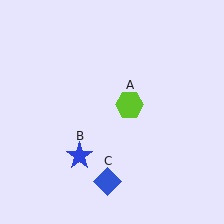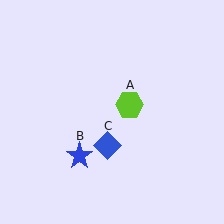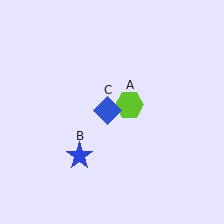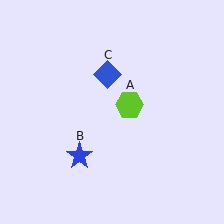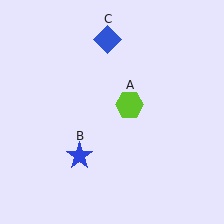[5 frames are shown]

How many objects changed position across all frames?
1 object changed position: blue diamond (object C).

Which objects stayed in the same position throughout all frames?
Lime hexagon (object A) and blue star (object B) remained stationary.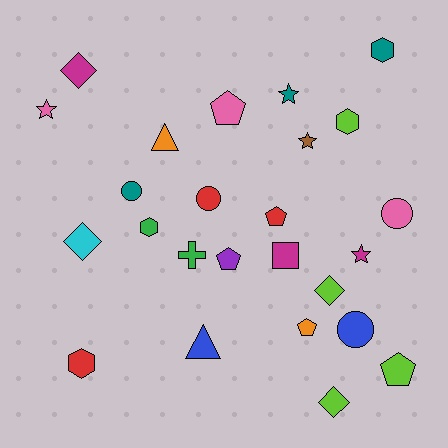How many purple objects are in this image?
There is 1 purple object.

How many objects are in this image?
There are 25 objects.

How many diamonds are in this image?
There are 4 diamonds.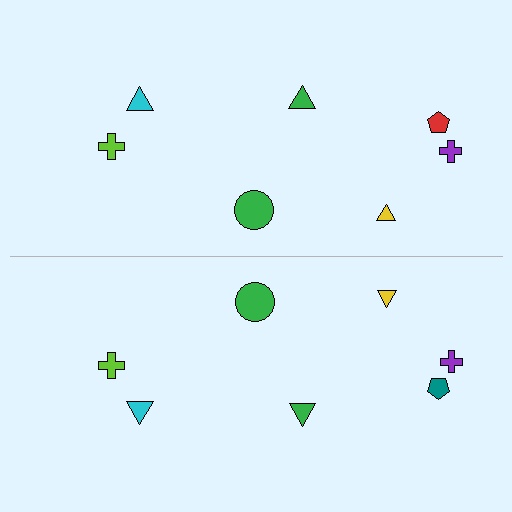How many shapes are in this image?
There are 14 shapes in this image.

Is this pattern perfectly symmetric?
No, the pattern is not perfectly symmetric. The teal pentagon on the bottom side breaks the symmetry — its mirror counterpart is red.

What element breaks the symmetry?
The teal pentagon on the bottom side breaks the symmetry — its mirror counterpart is red.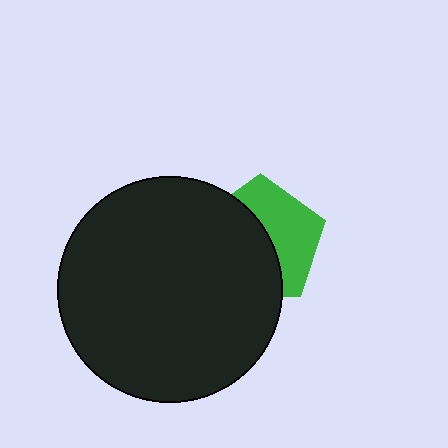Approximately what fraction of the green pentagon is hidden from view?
Roughly 55% of the green pentagon is hidden behind the black circle.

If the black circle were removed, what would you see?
You would see the complete green pentagon.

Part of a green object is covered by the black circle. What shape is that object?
It is a pentagon.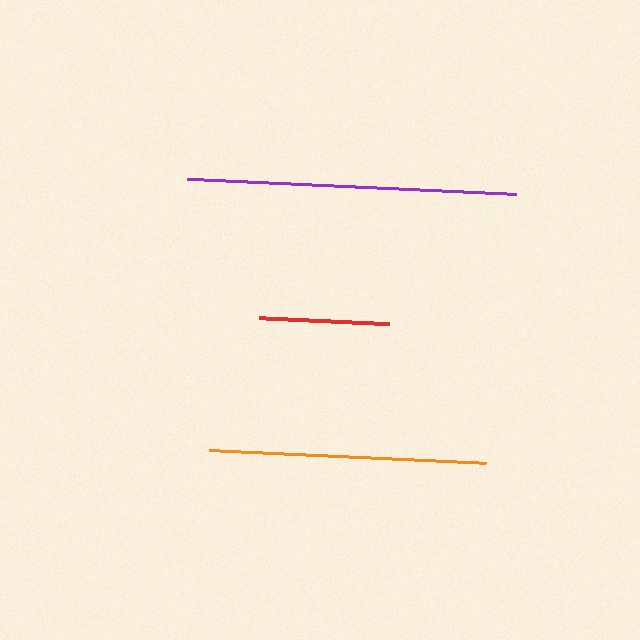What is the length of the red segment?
The red segment is approximately 131 pixels long.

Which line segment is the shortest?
The red line is the shortest at approximately 131 pixels.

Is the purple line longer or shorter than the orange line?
The purple line is longer than the orange line.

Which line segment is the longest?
The purple line is the longest at approximately 329 pixels.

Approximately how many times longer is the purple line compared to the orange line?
The purple line is approximately 1.2 times the length of the orange line.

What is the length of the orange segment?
The orange segment is approximately 278 pixels long.